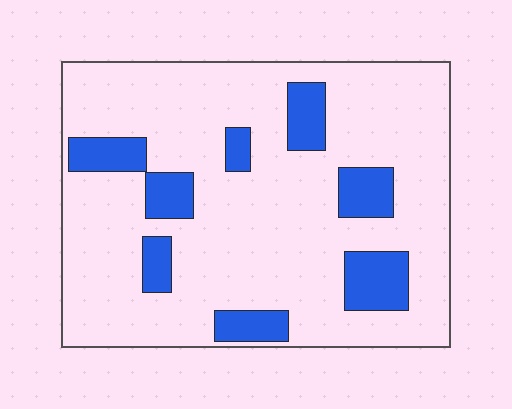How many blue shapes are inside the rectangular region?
8.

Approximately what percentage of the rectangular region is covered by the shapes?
Approximately 20%.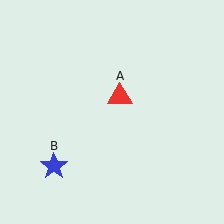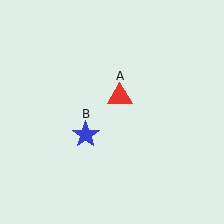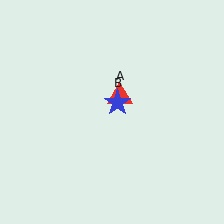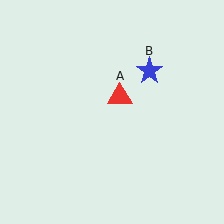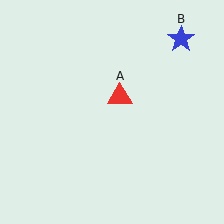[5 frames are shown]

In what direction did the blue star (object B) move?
The blue star (object B) moved up and to the right.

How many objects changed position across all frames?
1 object changed position: blue star (object B).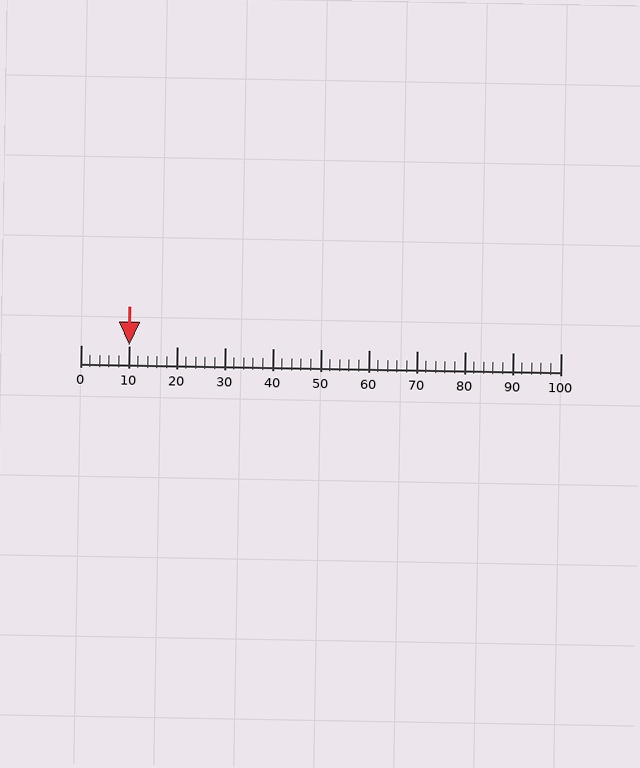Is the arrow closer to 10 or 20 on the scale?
The arrow is closer to 10.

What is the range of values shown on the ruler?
The ruler shows values from 0 to 100.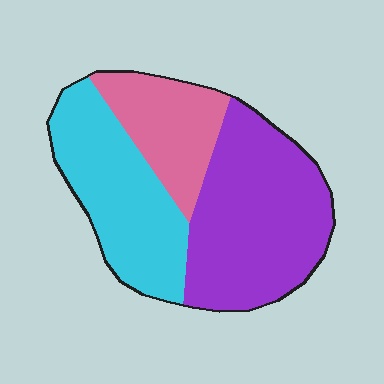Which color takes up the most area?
Purple, at roughly 45%.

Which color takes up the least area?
Pink, at roughly 20%.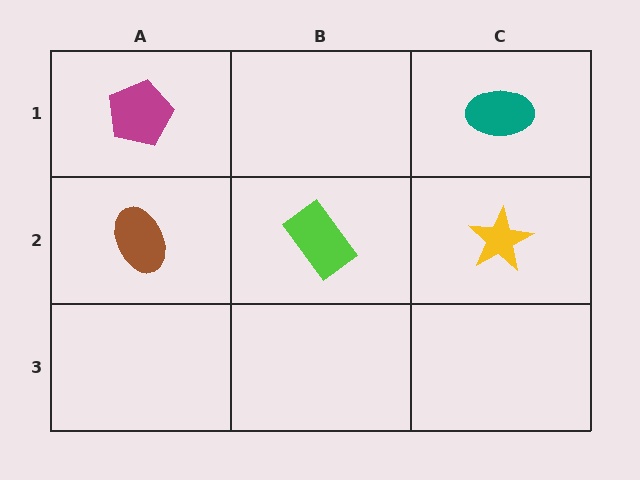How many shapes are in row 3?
0 shapes.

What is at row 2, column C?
A yellow star.